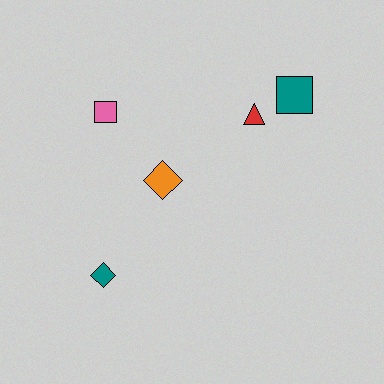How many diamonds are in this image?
There are 2 diamonds.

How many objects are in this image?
There are 5 objects.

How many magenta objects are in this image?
There are no magenta objects.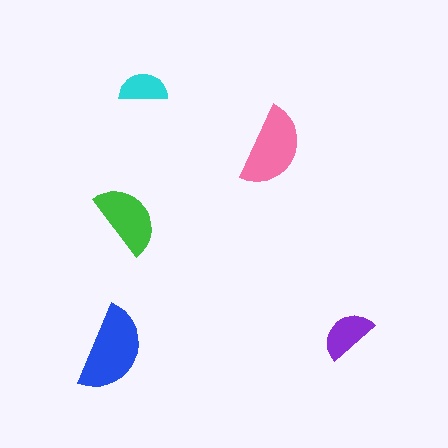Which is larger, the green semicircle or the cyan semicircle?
The green one.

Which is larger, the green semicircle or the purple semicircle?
The green one.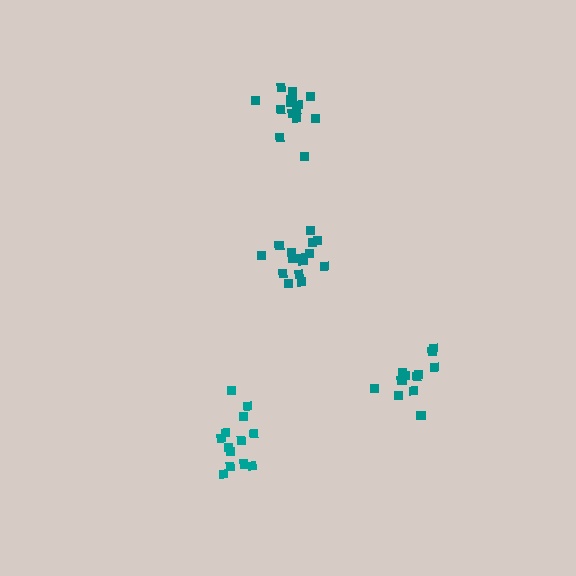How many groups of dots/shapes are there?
There are 4 groups.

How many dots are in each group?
Group 1: 12 dots, Group 2: 15 dots, Group 3: 13 dots, Group 4: 15 dots (55 total).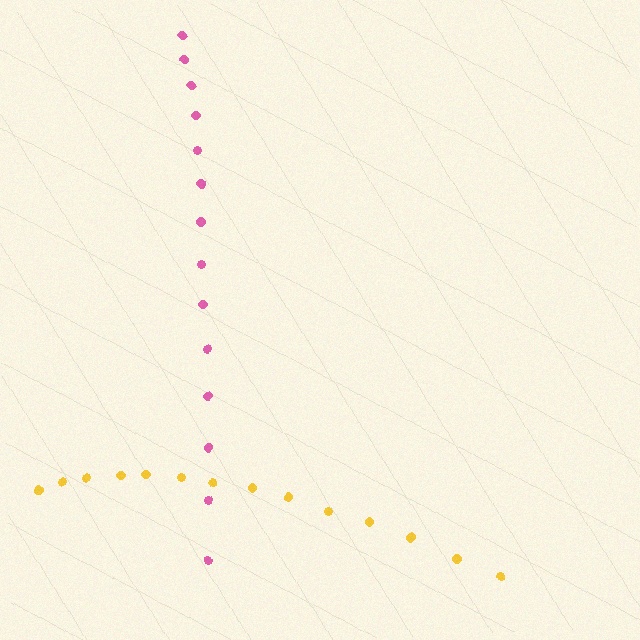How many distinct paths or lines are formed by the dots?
There are 2 distinct paths.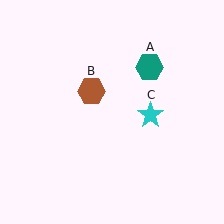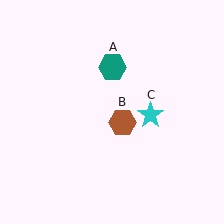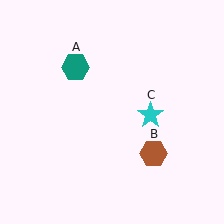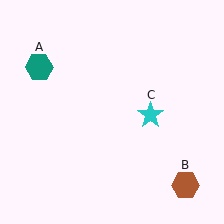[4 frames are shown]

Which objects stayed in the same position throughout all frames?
Cyan star (object C) remained stationary.